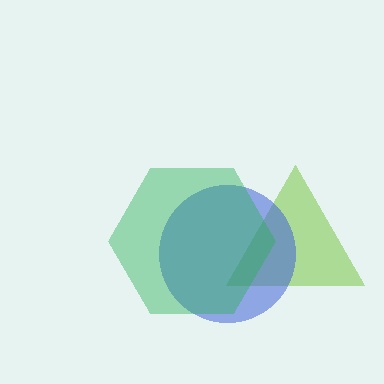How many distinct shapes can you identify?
There are 3 distinct shapes: a lime triangle, a blue circle, a green hexagon.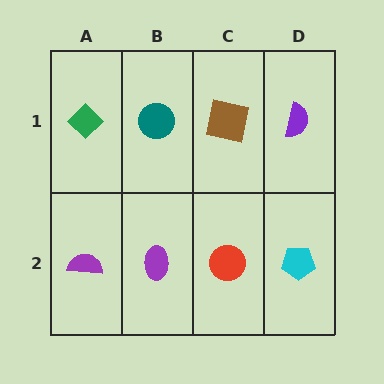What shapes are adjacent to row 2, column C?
A brown square (row 1, column C), a purple ellipse (row 2, column B), a cyan pentagon (row 2, column D).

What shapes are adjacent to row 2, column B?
A teal circle (row 1, column B), a purple semicircle (row 2, column A), a red circle (row 2, column C).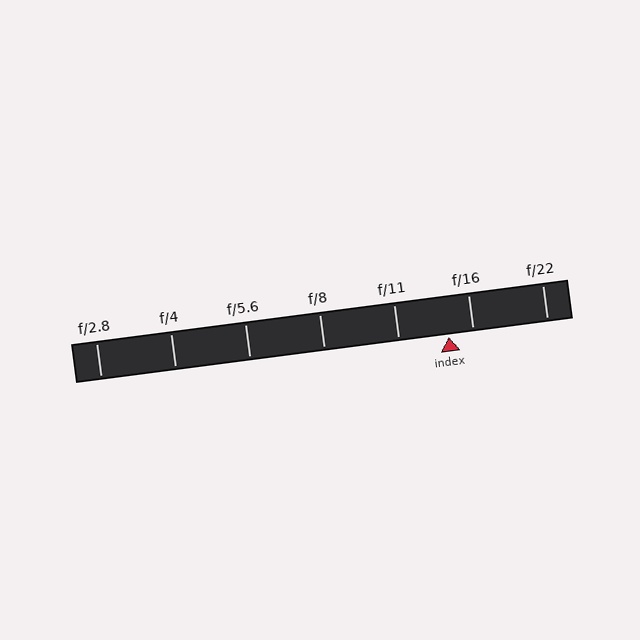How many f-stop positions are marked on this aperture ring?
There are 7 f-stop positions marked.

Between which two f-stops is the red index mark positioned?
The index mark is between f/11 and f/16.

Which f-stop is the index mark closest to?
The index mark is closest to f/16.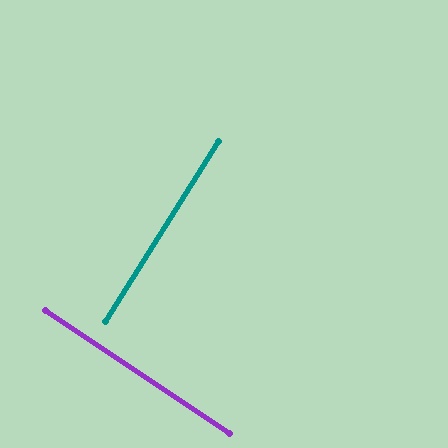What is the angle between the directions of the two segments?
Approximately 88 degrees.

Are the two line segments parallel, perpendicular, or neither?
Perpendicular — they meet at approximately 88°.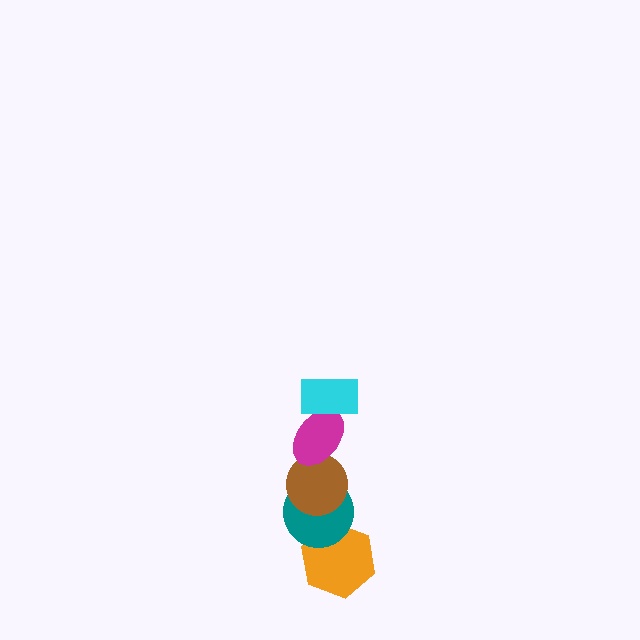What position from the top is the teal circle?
The teal circle is 4th from the top.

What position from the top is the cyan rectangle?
The cyan rectangle is 1st from the top.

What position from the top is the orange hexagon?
The orange hexagon is 5th from the top.